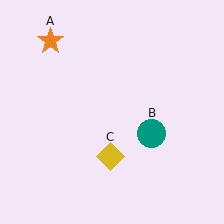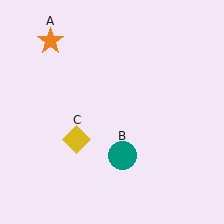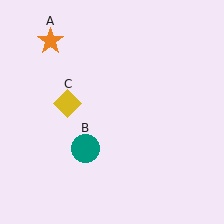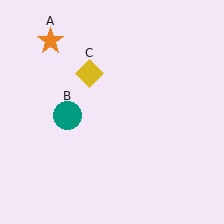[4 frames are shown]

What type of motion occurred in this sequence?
The teal circle (object B), yellow diamond (object C) rotated clockwise around the center of the scene.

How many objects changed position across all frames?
2 objects changed position: teal circle (object B), yellow diamond (object C).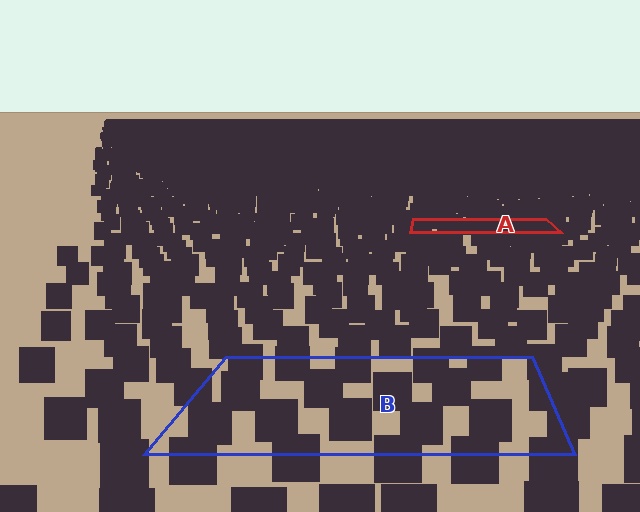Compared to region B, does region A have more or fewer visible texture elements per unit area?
Region A has more texture elements per unit area — they are packed more densely because it is farther away.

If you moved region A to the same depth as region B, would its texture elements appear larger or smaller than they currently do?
They would appear larger. At a closer depth, the same texture elements are projected at a bigger on-screen size.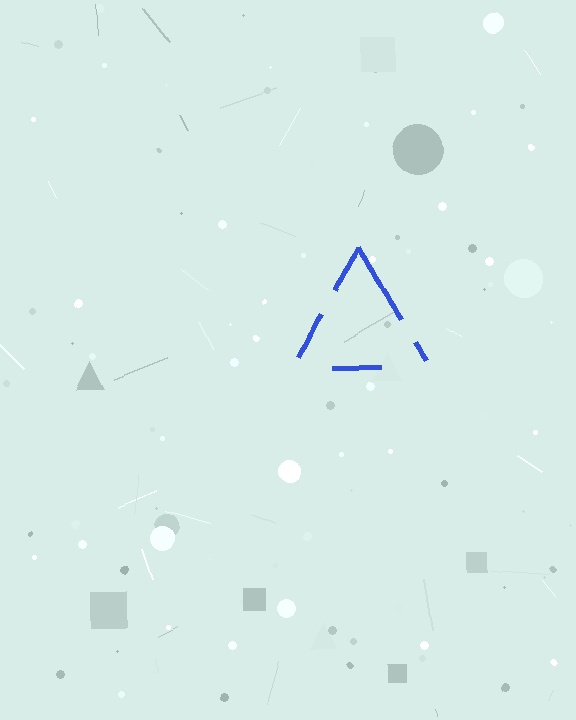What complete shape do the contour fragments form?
The contour fragments form a triangle.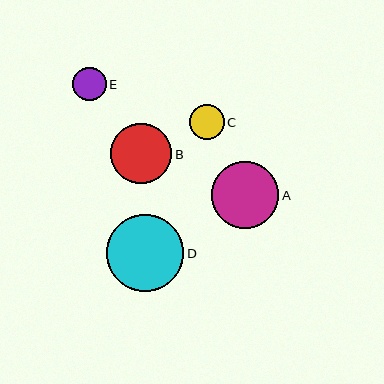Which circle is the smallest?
Circle E is the smallest with a size of approximately 34 pixels.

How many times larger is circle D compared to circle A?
Circle D is approximately 1.1 times the size of circle A.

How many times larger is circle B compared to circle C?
Circle B is approximately 1.7 times the size of circle C.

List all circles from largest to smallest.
From largest to smallest: D, A, B, C, E.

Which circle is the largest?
Circle D is the largest with a size of approximately 77 pixels.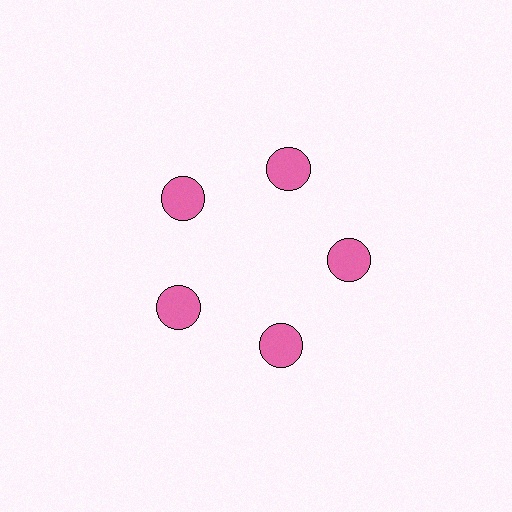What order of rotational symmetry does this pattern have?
This pattern has 5-fold rotational symmetry.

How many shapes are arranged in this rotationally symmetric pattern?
There are 5 shapes, arranged in 5 groups of 1.